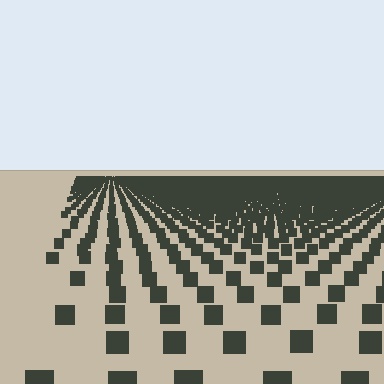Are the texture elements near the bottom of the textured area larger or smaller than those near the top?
Larger. Near the bottom, elements are closer to the viewer and appear at a bigger on-screen size.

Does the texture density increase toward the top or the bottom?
Density increases toward the top.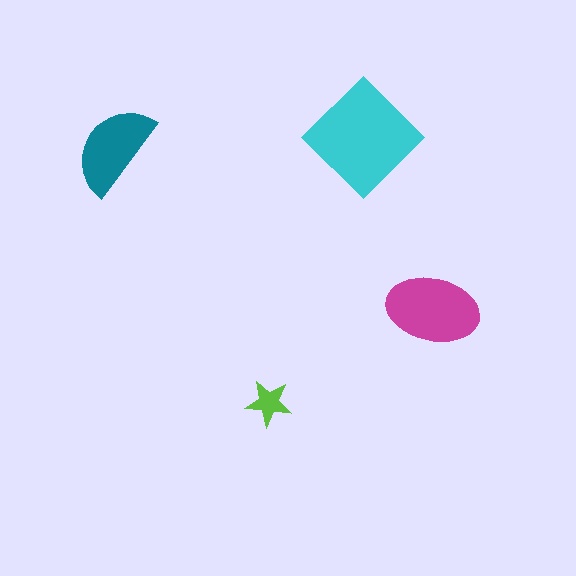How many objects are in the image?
There are 4 objects in the image.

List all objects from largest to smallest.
The cyan diamond, the magenta ellipse, the teal semicircle, the lime star.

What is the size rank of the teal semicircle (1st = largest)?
3rd.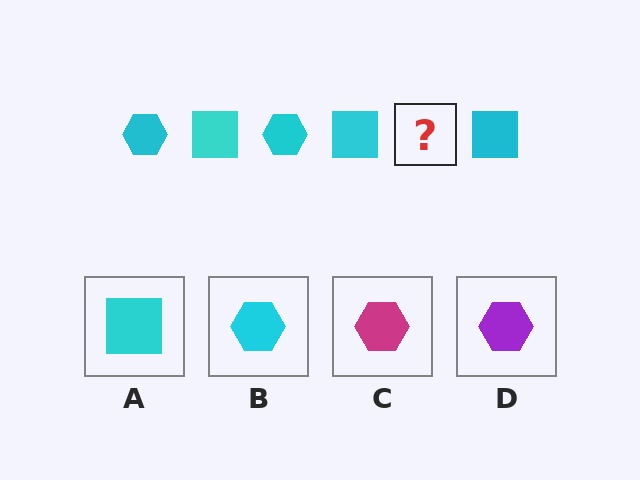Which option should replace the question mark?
Option B.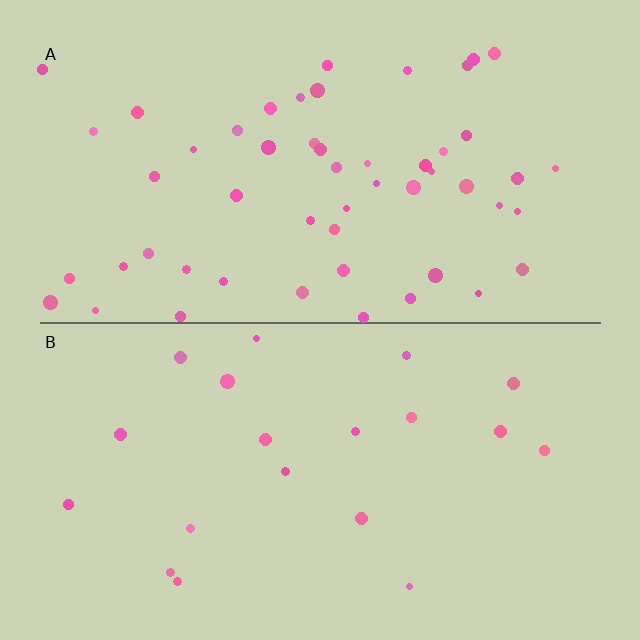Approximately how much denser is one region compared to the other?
Approximately 2.7× — region A over region B.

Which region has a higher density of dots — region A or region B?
A (the top).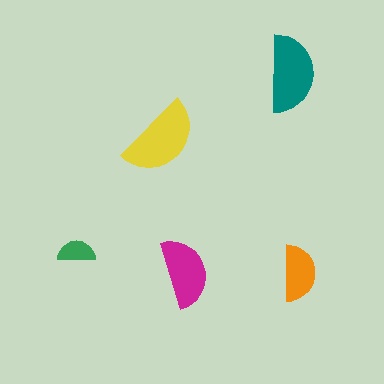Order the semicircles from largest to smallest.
the yellow one, the teal one, the magenta one, the orange one, the green one.